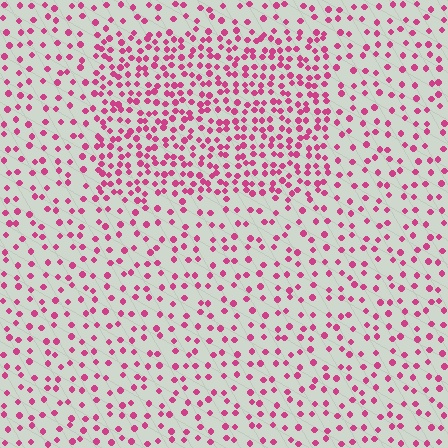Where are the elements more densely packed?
The elements are more densely packed inside the rectangle boundary.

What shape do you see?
I see a rectangle.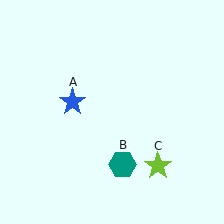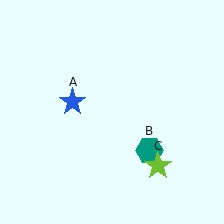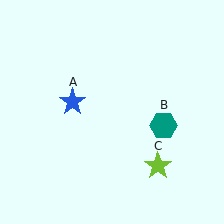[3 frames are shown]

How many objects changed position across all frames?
1 object changed position: teal hexagon (object B).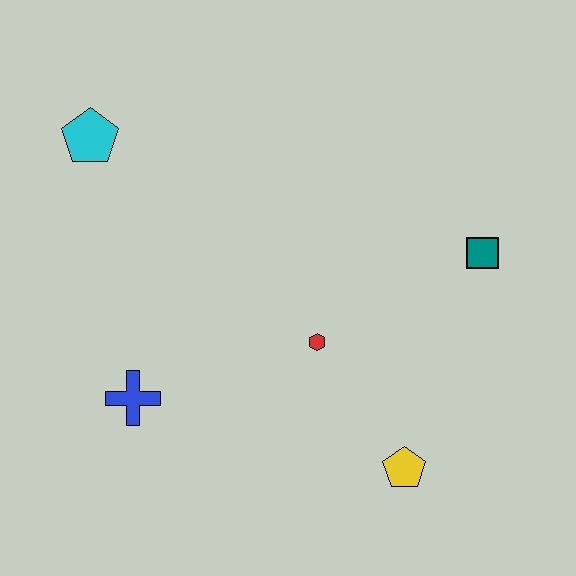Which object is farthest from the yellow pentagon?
The cyan pentagon is farthest from the yellow pentagon.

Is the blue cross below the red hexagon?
Yes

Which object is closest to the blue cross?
The red hexagon is closest to the blue cross.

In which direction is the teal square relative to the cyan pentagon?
The teal square is to the right of the cyan pentagon.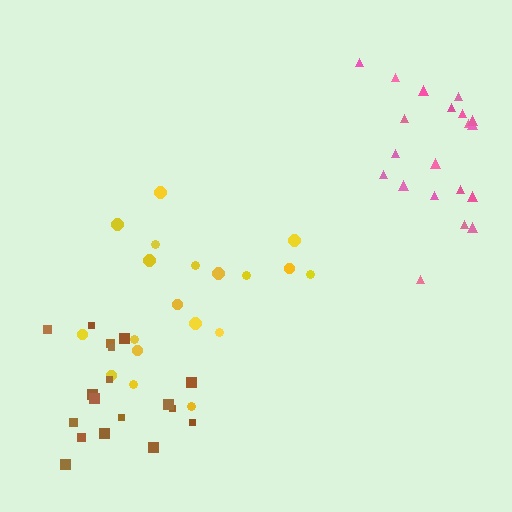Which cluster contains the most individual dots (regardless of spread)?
Pink (20).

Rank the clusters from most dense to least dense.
brown, pink, yellow.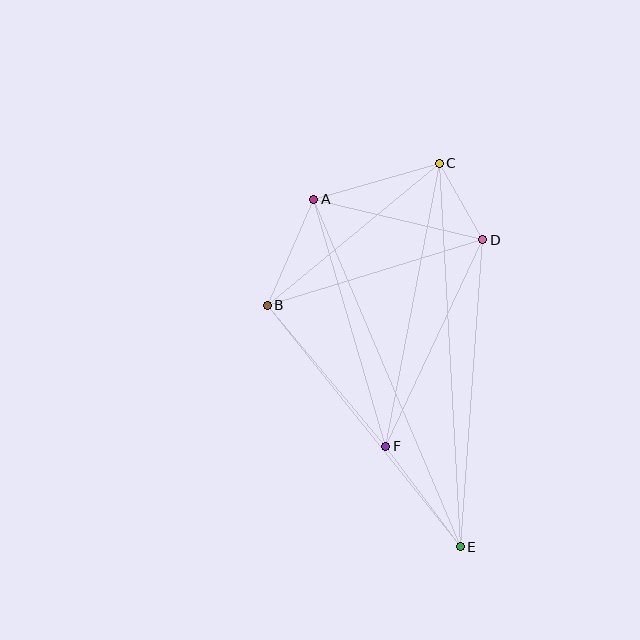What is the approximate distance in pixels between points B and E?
The distance between B and E is approximately 309 pixels.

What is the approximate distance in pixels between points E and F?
The distance between E and F is approximately 125 pixels.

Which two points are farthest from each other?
Points C and E are farthest from each other.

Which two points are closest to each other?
Points C and D are closest to each other.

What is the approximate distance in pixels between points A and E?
The distance between A and E is approximately 377 pixels.